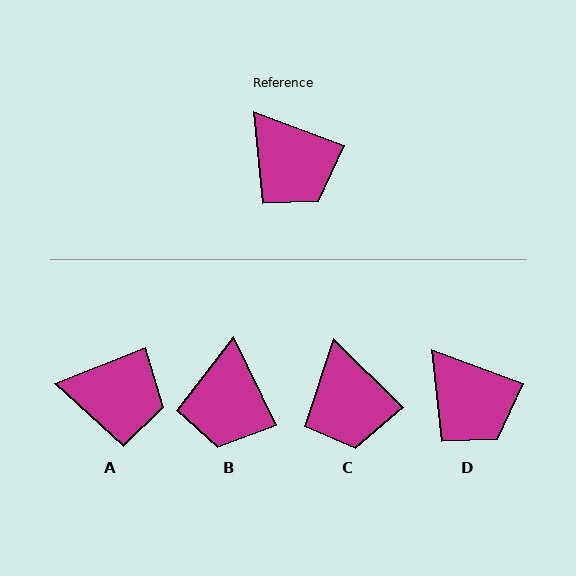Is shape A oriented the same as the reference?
No, it is off by about 42 degrees.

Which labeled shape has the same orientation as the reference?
D.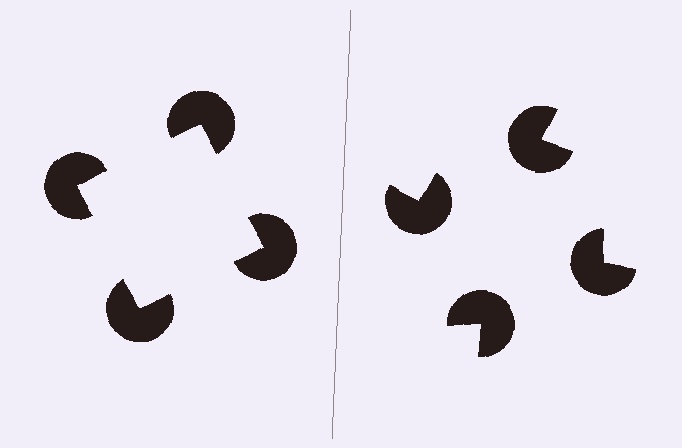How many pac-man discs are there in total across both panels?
8 — 4 on each side.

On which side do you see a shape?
An illusory square appears on the left side. On the right side the wedge cuts are rotated, so no coherent shape forms.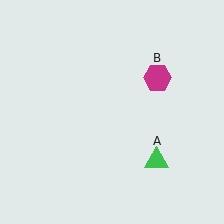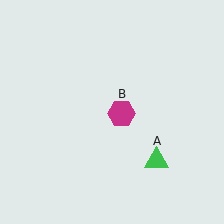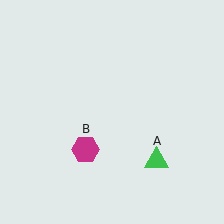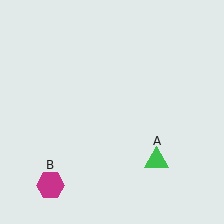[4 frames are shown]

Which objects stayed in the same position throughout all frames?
Green triangle (object A) remained stationary.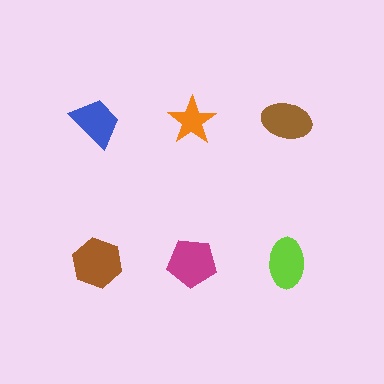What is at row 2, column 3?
A lime ellipse.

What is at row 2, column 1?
A brown hexagon.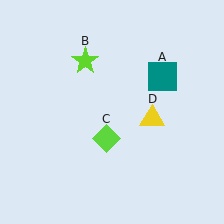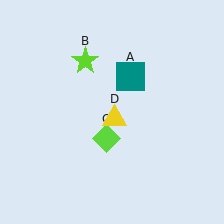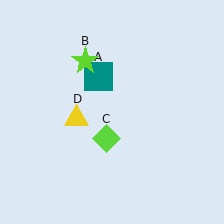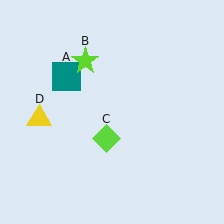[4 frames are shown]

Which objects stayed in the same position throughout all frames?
Lime star (object B) and lime diamond (object C) remained stationary.